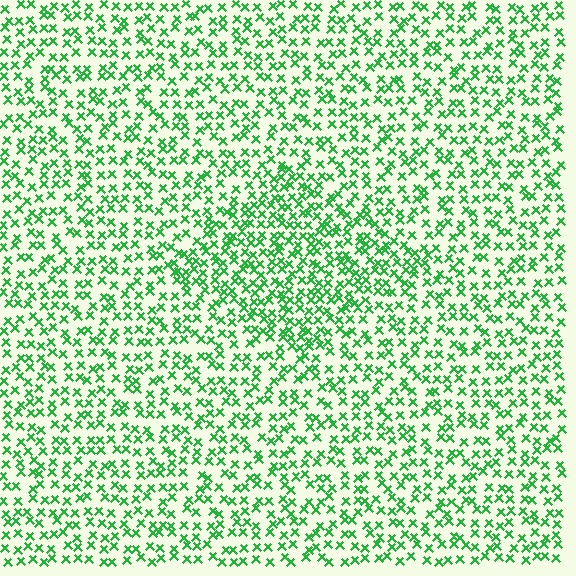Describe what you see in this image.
The image contains small green elements arranged at two different densities. A diamond-shaped region is visible where the elements are more densely packed than the surrounding area.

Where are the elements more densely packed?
The elements are more densely packed inside the diamond boundary.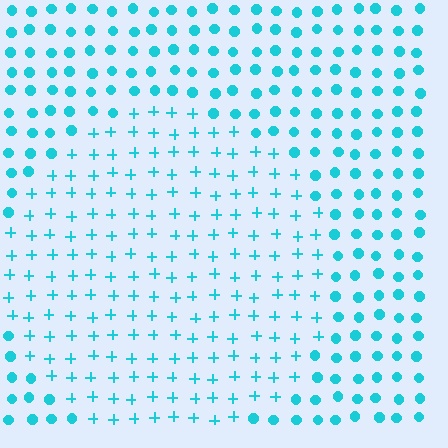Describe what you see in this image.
The image is filled with small cyan elements arranged in a uniform grid. A circle-shaped region contains plus signs, while the surrounding area contains circles. The boundary is defined purely by the change in element shape.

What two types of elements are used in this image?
The image uses plus signs inside the circle region and circles outside it.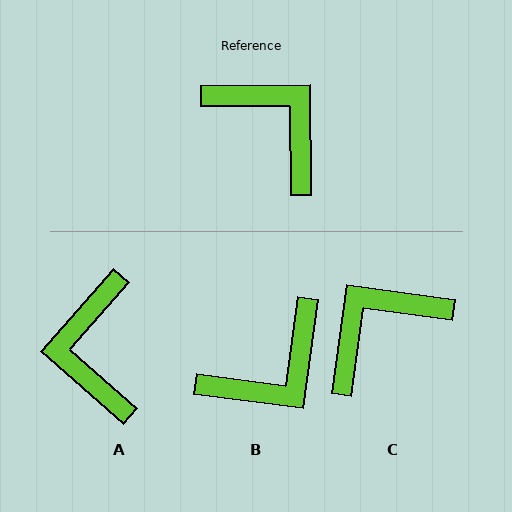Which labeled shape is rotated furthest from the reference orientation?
A, about 138 degrees away.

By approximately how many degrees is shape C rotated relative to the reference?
Approximately 82 degrees counter-clockwise.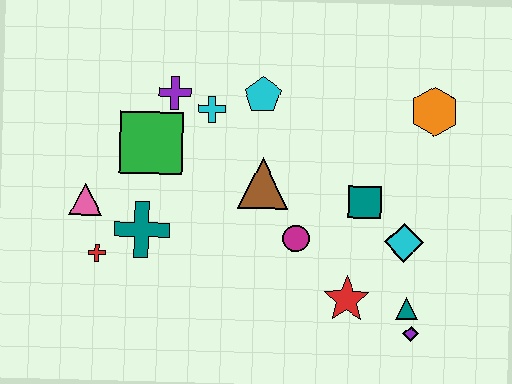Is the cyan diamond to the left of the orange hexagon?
Yes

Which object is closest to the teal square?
The cyan diamond is closest to the teal square.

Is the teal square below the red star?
No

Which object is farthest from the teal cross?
The orange hexagon is farthest from the teal cross.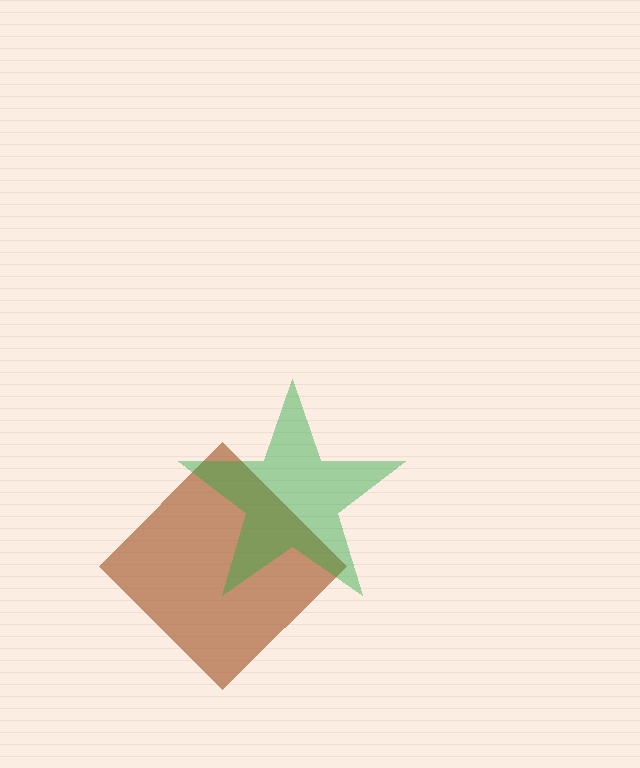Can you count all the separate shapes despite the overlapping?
Yes, there are 2 separate shapes.